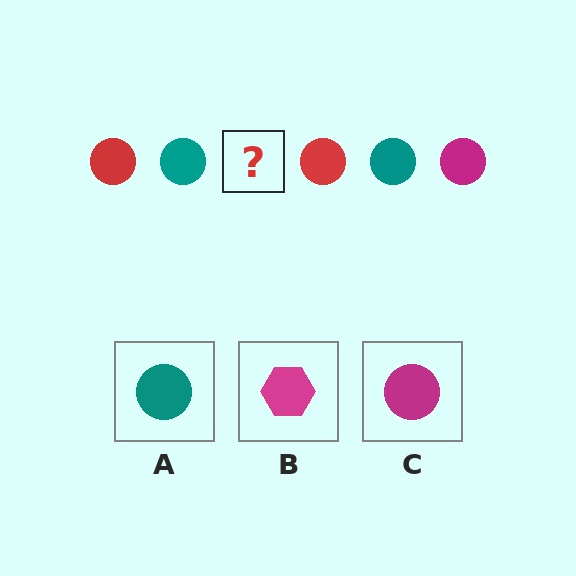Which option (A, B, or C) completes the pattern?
C.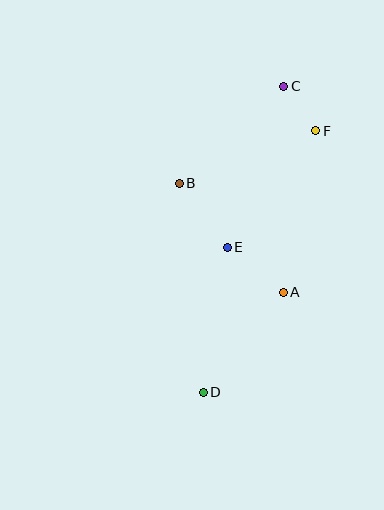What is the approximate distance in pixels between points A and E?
The distance between A and E is approximately 72 pixels.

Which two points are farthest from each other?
Points C and D are farthest from each other.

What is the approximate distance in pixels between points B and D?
The distance between B and D is approximately 210 pixels.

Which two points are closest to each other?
Points C and F are closest to each other.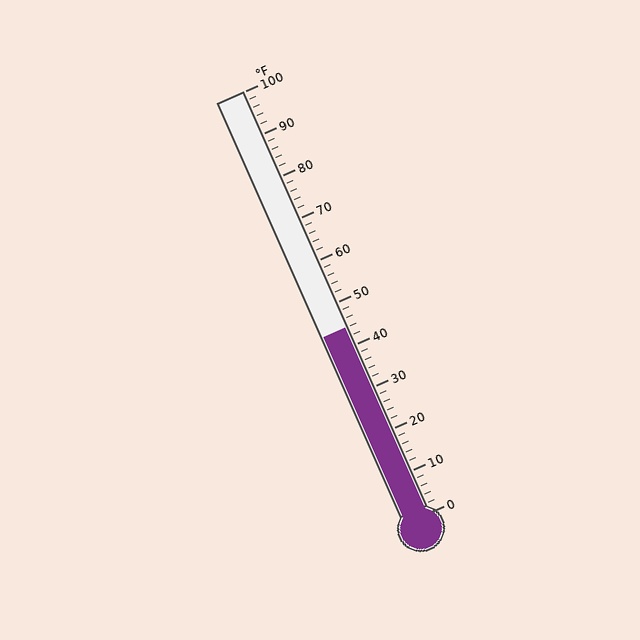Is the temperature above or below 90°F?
The temperature is below 90°F.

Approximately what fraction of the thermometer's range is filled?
The thermometer is filled to approximately 45% of its range.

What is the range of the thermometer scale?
The thermometer scale ranges from 0°F to 100°F.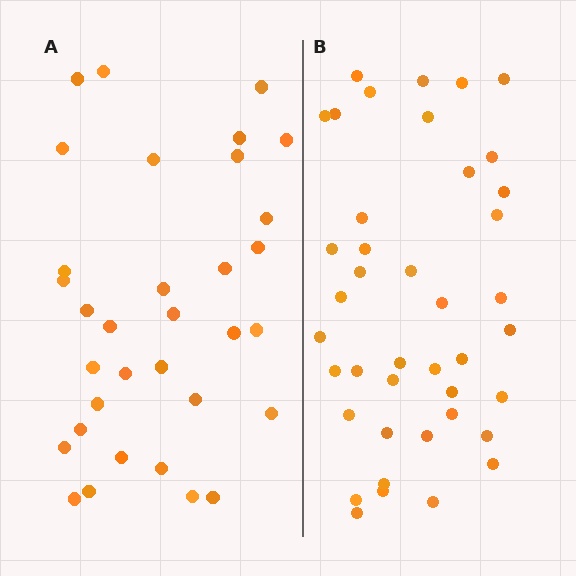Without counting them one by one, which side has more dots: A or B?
Region B (the right region) has more dots.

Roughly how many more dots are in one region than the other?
Region B has roughly 8 or so more dots than region A.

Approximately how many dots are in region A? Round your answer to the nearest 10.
About 30 dots. (The exact count is 33, which rounds to 30.)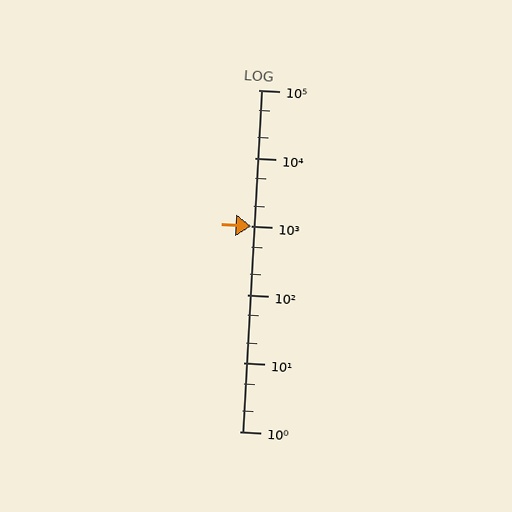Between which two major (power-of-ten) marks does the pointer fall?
The pointer is between 1000 and 10000.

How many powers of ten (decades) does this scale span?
The scale spans 5 decades, from 1 to 100000.